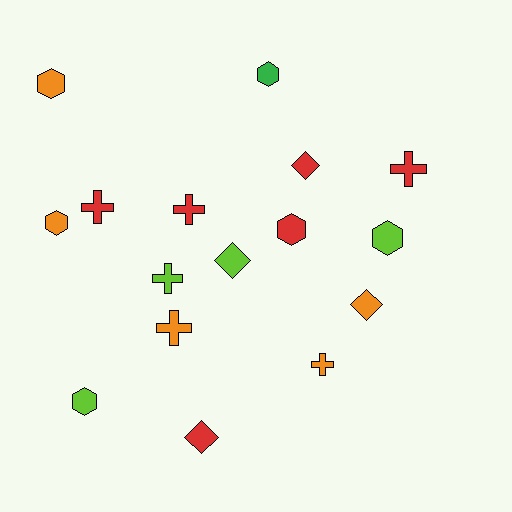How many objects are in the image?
There are 16 objects.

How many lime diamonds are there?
There is 1 lime diamond.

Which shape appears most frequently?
Hexagon, with 6 objects.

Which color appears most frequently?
Red, with 6 objects.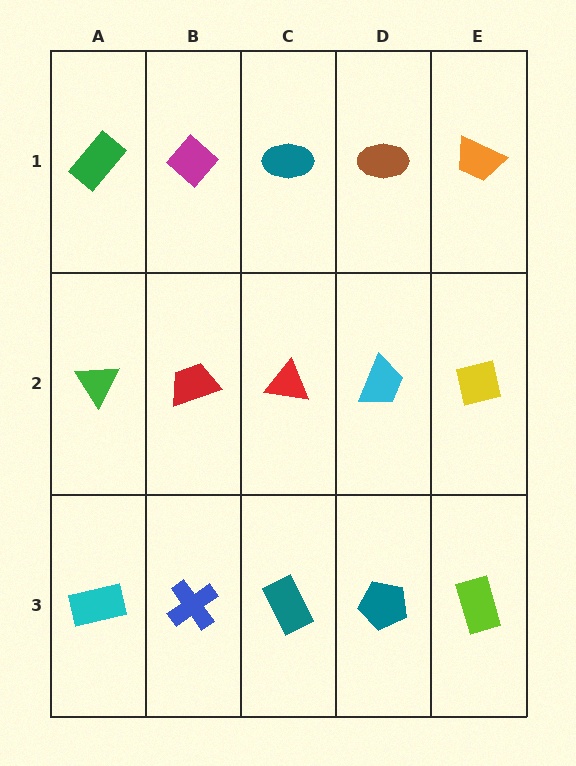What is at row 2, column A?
A green triangle.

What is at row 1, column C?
A teal ellipse.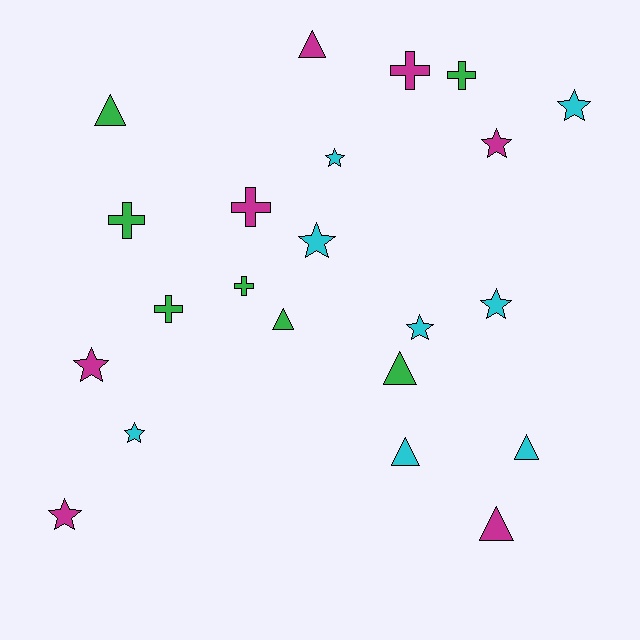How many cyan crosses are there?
There are no cyan crosses.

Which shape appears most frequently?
Star, with 9 objects.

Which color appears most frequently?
Cyan, with 8 objects.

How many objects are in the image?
There are 22 objects.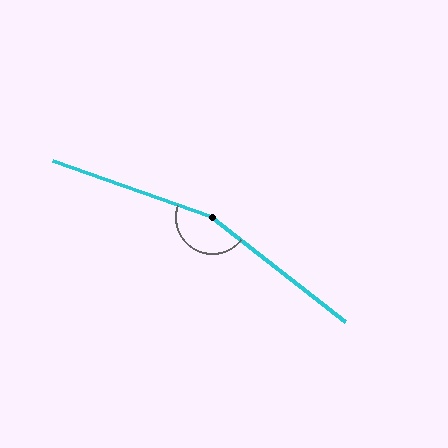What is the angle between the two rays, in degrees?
Approximately 161 degrees.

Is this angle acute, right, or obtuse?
It is obtuse.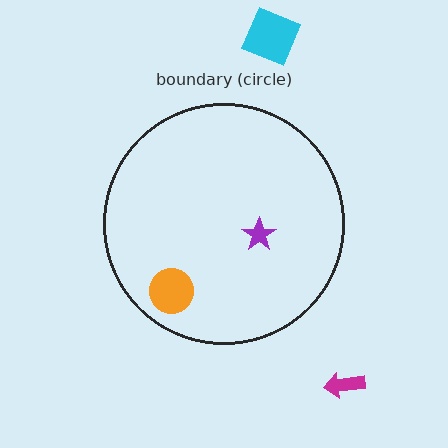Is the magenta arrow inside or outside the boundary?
Outside.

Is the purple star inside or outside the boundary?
Inside.